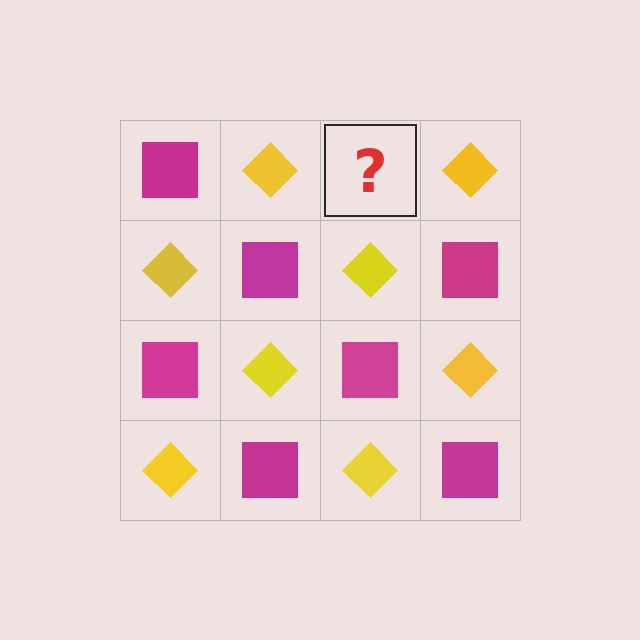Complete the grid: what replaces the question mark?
The question mark should be replaced with a magenta square.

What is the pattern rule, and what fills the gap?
The rule is that it alternates magenta square and yellow diamond in a checkerboard pattern. The gap should be filled with a magenta square.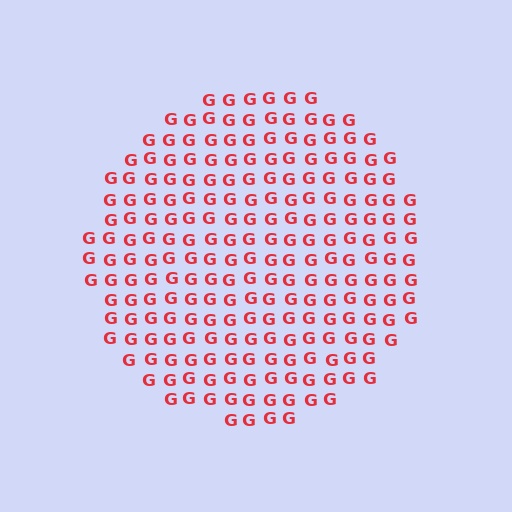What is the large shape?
The large shape is a circle.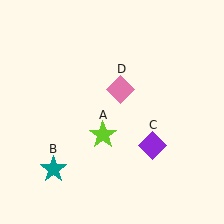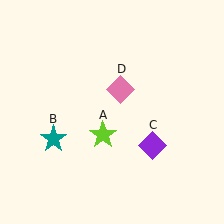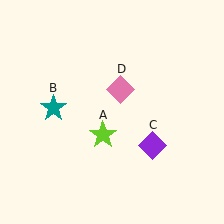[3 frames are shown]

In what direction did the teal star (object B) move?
The teal star (object B) moved up.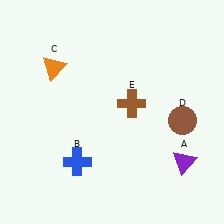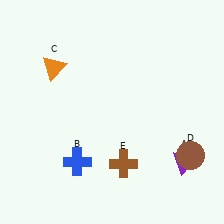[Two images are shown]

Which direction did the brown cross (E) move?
The brown cross (E) moved down.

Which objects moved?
The objects that moved are: the brown circle (D), the brown cross (E).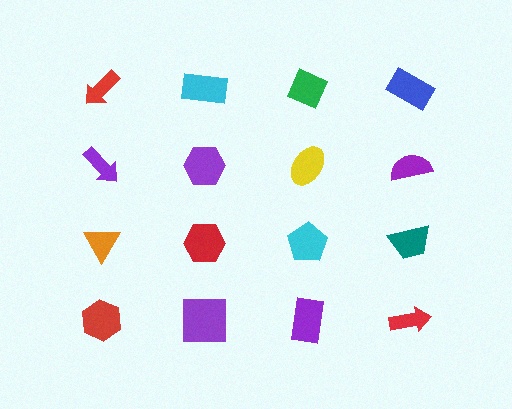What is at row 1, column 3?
A green diamond.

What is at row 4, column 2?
A purple square.